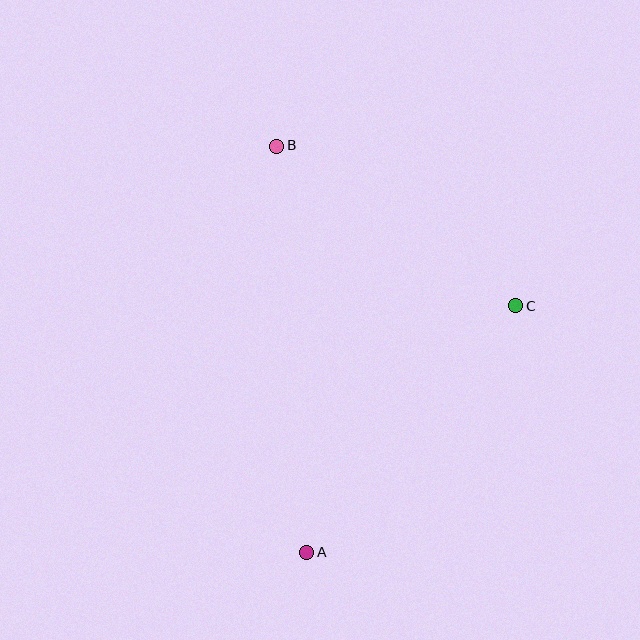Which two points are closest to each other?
Points B and C are closest to each other.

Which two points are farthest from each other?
Points A and B are farthest from each other.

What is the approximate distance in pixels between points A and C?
The distance between A and C is approximately 323 pixels.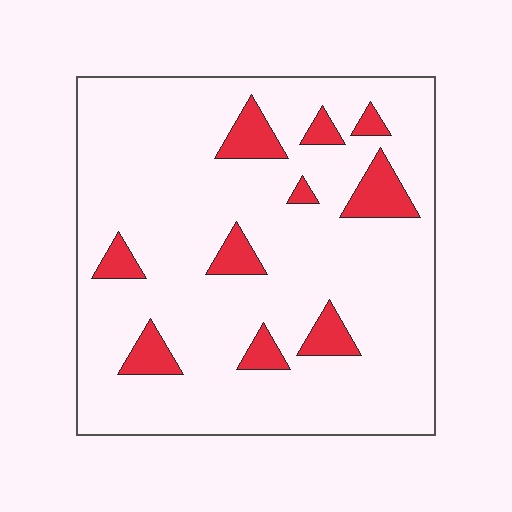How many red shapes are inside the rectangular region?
10.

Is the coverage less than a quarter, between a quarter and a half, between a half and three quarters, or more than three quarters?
Less than a quarter.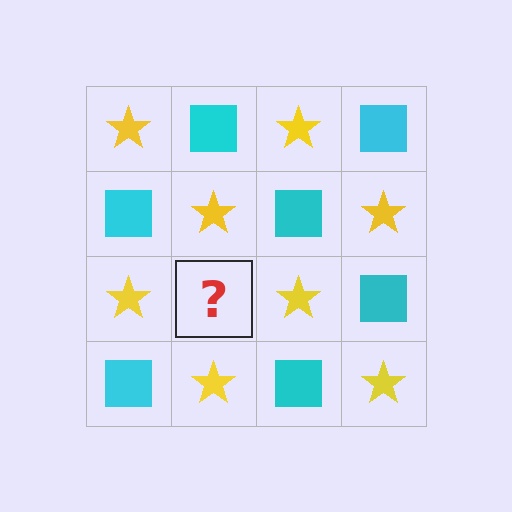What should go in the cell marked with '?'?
The missing cell should contain a cyan square.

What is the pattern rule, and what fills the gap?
The rule is that it alternates yellow star and cyan square in a checkerboard pattern. The gap should be filled with a cyan square.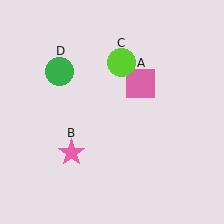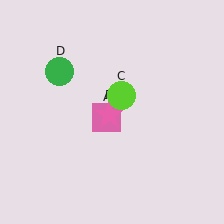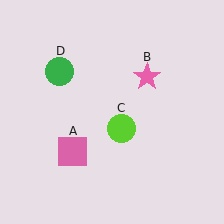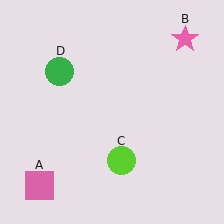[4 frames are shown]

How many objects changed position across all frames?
3 objects changed position: pink square (object A), pink star (object B), lime circle (object C).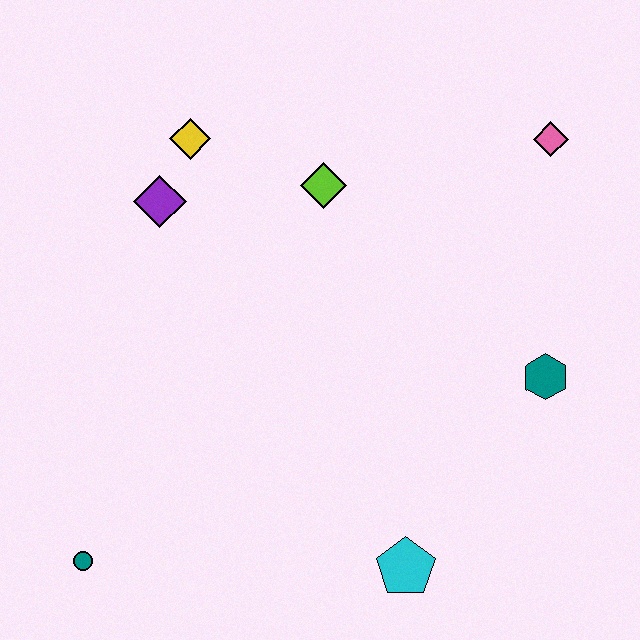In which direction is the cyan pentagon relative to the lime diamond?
The cyan pentagon is below the lime diamond.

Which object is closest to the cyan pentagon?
The teal hexagon is closest to the cyan pentagon.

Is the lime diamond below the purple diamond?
No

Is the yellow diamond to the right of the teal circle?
Yes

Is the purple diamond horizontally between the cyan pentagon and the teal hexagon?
No